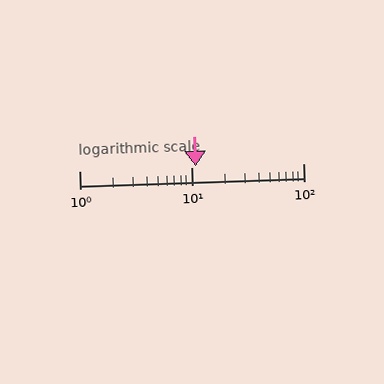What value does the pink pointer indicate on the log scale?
The pointer indicates approximately 11.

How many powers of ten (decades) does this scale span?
The scale spans 2 decades, from 1 to 100.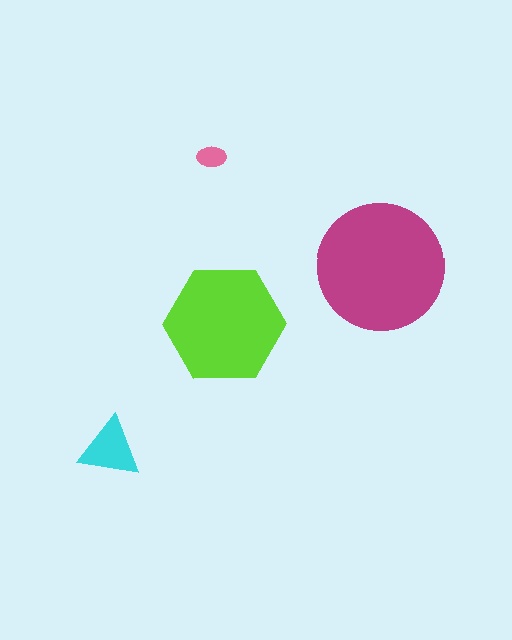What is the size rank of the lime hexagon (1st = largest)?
2nd.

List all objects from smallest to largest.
The pink ellipse, the cyan triangle, the lime hexagon, the magenta circle.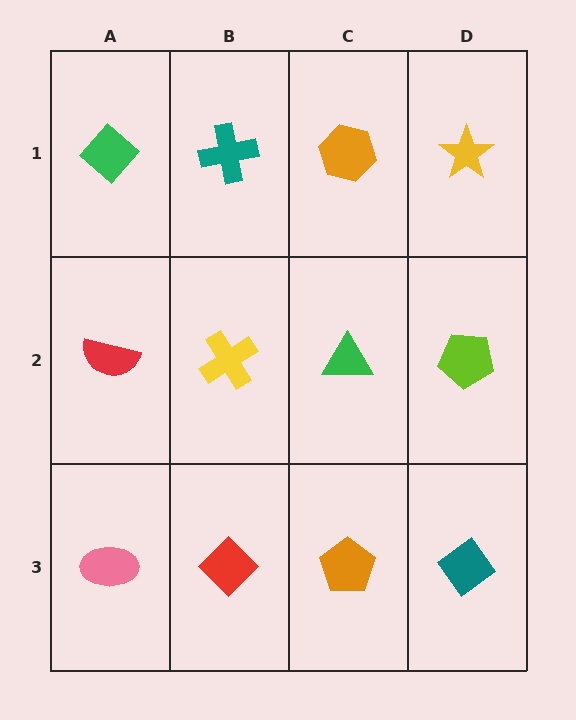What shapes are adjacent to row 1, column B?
A yellow cross (row 2, column B), a green diamond (row 1, column A), an orange hexagon (row 1, column C).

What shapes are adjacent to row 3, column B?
A yellow cross (row 2, column B), a pink ellipse (row 3, column A), an orange pentagon (row 3, column C).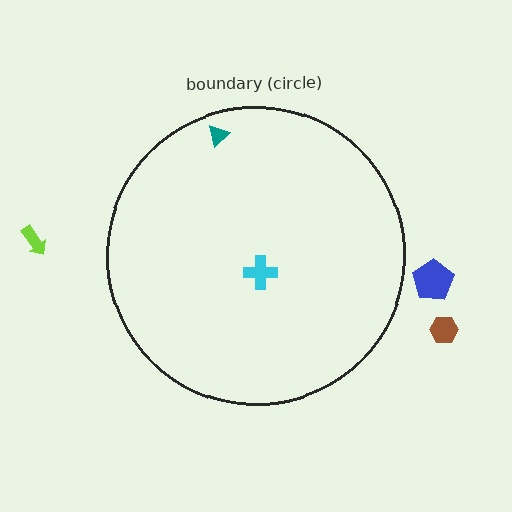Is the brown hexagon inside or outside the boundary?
Outside.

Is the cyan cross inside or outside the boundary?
Inside.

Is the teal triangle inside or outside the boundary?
Inside.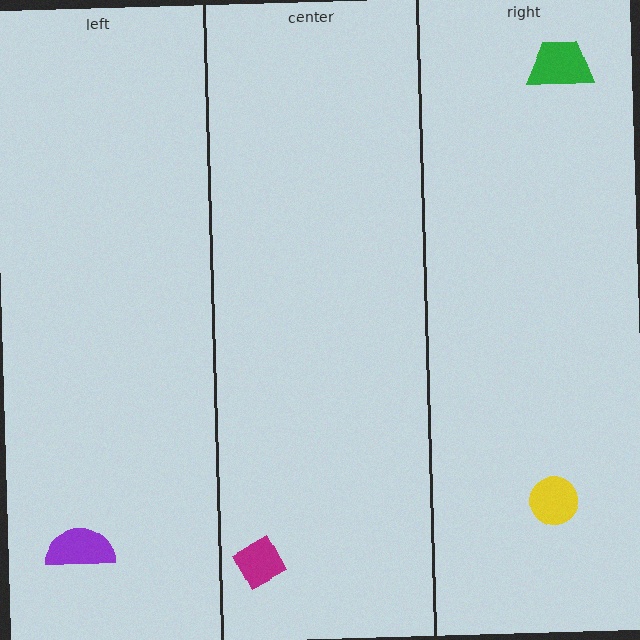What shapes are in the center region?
The magenta diamond.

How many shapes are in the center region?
1.